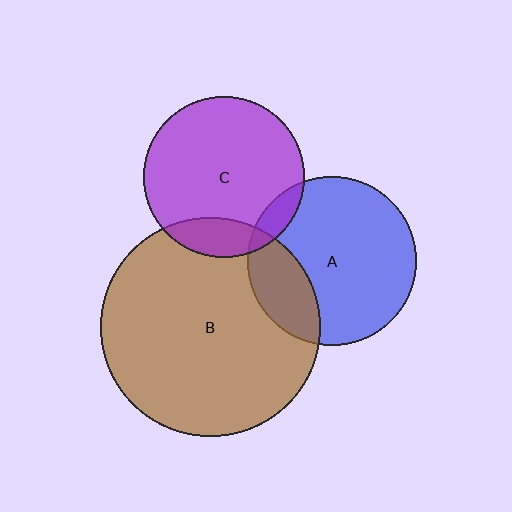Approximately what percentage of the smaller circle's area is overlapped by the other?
Approximately 10%.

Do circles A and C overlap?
Yes.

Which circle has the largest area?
Circle B (brown).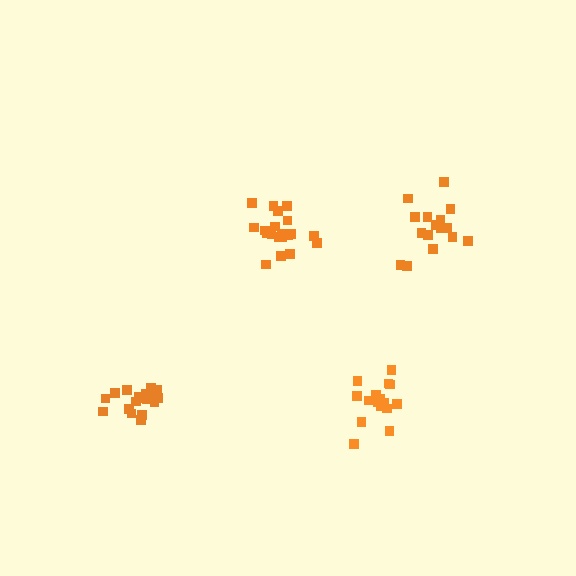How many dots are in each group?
Group 1: 21 dots, Group 2: 19 dots, Group 3: 16 dots, Group 4: 16 dots (72 total).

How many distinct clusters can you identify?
There are 4 distinct clusters.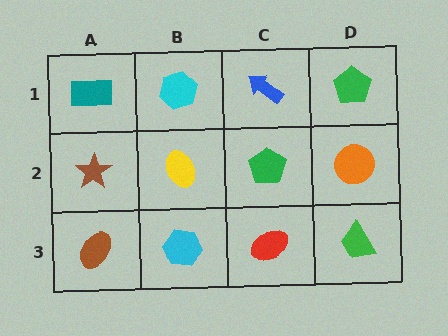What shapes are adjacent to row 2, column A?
A teal rectangle (row 1, column A), a brown ellipse (row 3, column A), a yellow ellipse (row 2, column B).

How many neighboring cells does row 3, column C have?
3.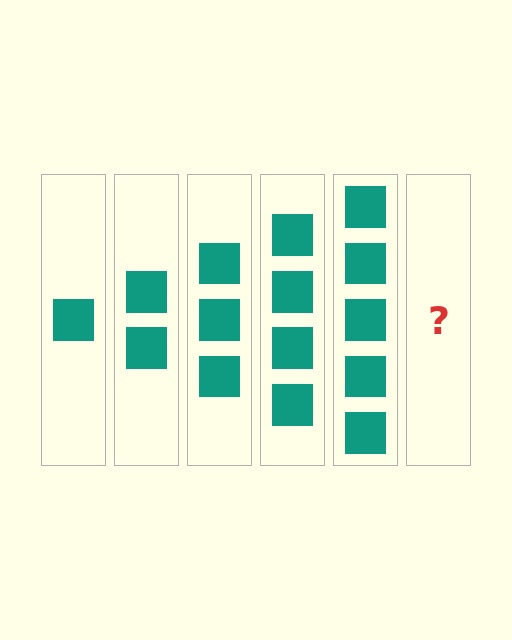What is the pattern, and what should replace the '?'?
The pattern is that each step adds one more square. The '?' should be 6 squares.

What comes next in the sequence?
The next element should be 6 squares.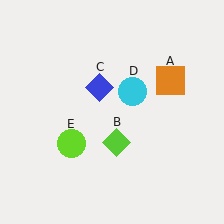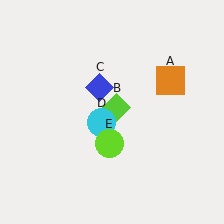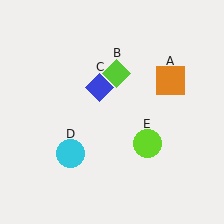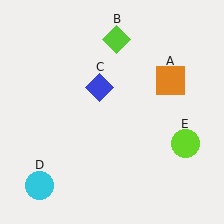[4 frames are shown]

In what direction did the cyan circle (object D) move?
The cyan circle (object D) moved down and to the left.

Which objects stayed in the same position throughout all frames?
Orange square (object A) and blue diamond (object C) remained stationary.